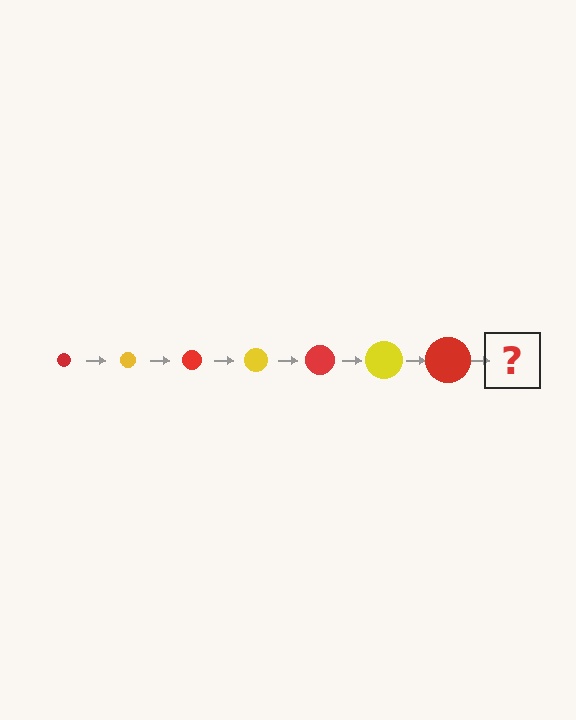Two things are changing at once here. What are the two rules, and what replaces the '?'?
The two rules are that the circle grows larger each step and the color cycles through red and yellow. The '?' should be a yellow circle, larger than the previous one.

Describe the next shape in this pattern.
It should be a yellow circle, larger than the previous one.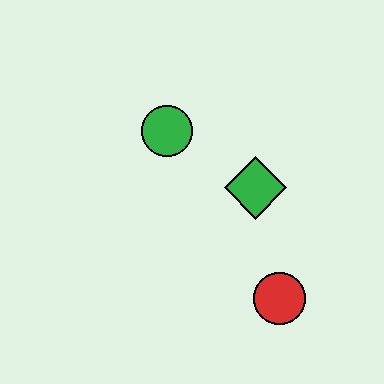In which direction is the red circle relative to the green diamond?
The red circle is below the green diamond.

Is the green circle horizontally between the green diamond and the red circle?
No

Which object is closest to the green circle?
The green diamond is closest to the green circle.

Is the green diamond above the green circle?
No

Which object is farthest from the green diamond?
The red circle is farthest from the green diamond.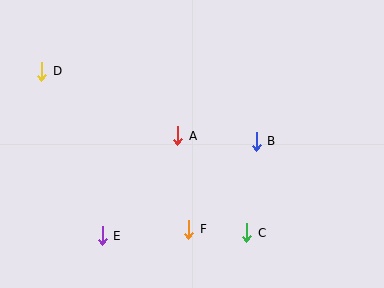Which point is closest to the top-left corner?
Point D is closest to the top-left corner.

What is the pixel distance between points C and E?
The distance between C and E is 144 pixels.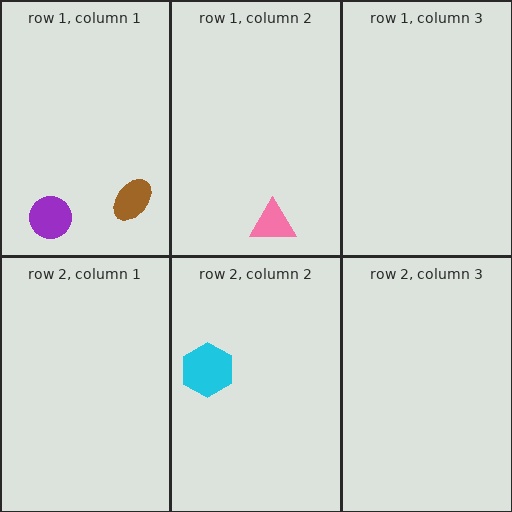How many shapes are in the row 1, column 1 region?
2.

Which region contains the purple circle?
The row 1, column 1 region.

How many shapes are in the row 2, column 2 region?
1.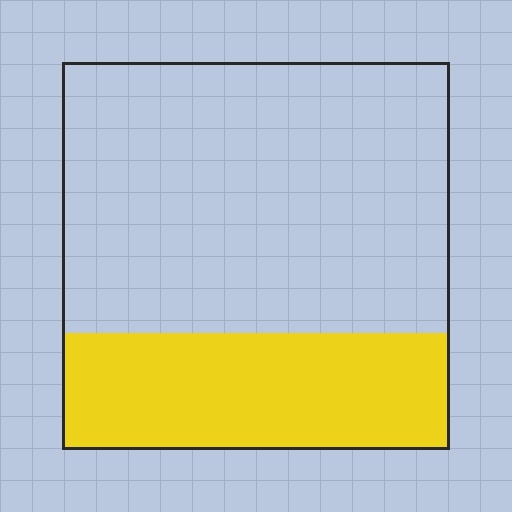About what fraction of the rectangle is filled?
About one third (1/3).